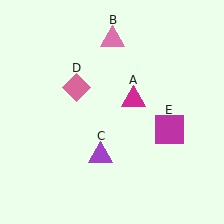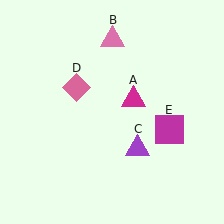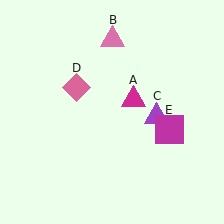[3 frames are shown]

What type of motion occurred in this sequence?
The purple triangle (object C) rotated counterclockwise around the center of the scene.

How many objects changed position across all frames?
1 object changed position: purple triangle (object C).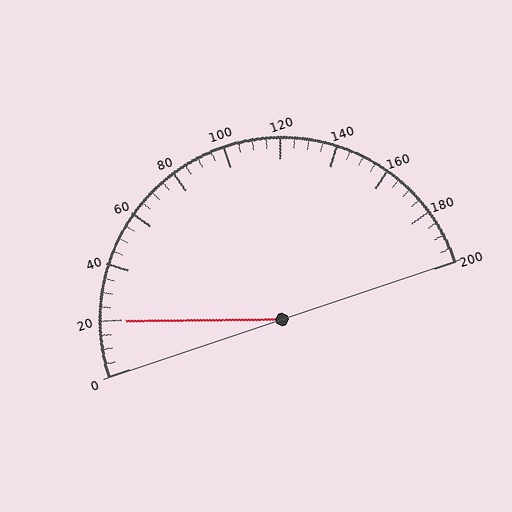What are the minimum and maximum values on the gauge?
The gauge ranges from 0 to 200.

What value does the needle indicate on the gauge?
The needle indicates approximately 20.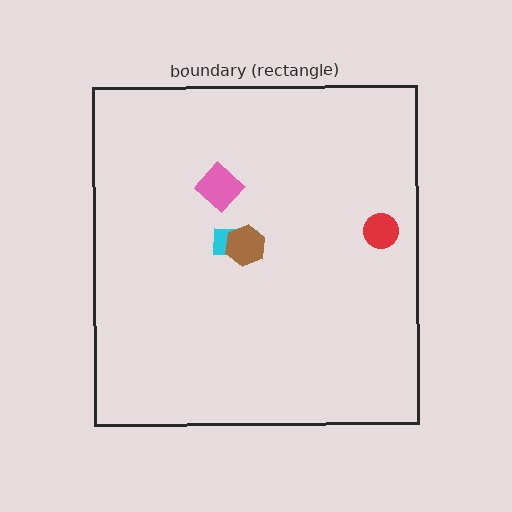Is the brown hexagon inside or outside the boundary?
Inside.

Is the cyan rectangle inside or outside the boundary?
Inside.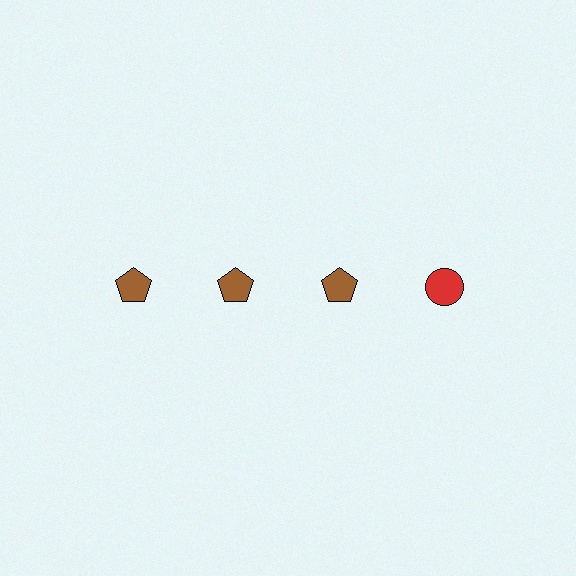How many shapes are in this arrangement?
There are 4 shapes arranged in a grid pattern.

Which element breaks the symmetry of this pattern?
The red circle in the top row, second from right column breaks the symmetry. All other shapes are brown pentagons.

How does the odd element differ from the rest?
It differs in both color (red instead of brown) and shape (circle instead of pentagon).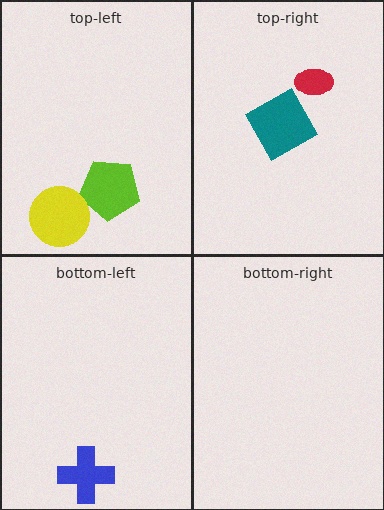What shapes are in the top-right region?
The red ellipse, the teal square.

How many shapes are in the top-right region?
2.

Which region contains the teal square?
The top-right region.